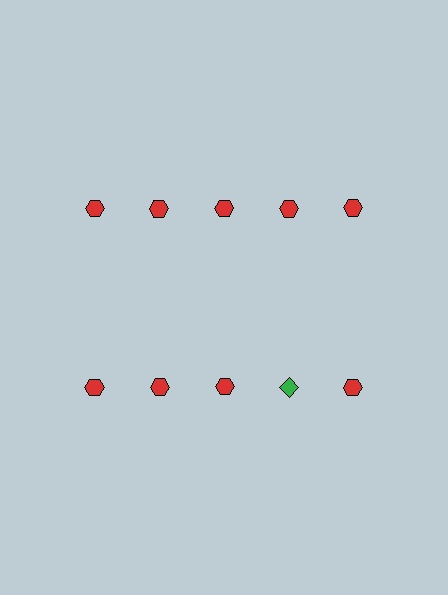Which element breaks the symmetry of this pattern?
The green diamond in the second row, second from right column breaks the symmetry. All other shapes are red hexagons.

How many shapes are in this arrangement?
There are 10 shapes arranged in a grid pattern.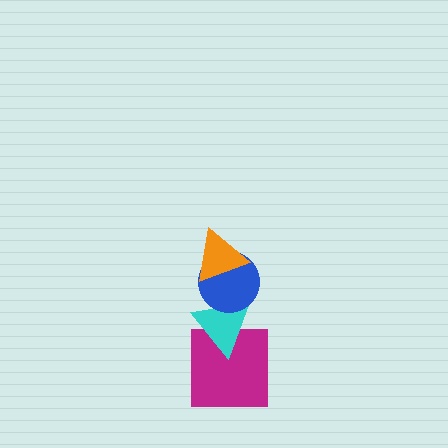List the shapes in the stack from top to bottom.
From top to bottom: the orange triangle, the blue circle, the cyan triangle, the magenta square.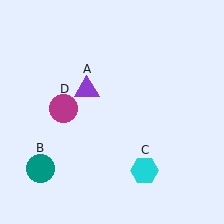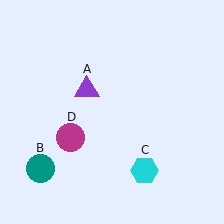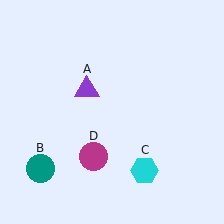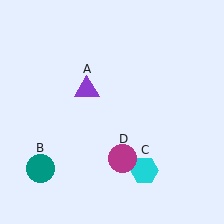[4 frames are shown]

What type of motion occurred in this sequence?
The magenta circle (object D) rotated counterclockwise around the center of the scene.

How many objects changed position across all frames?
1 object changed position: magenta circle (object D).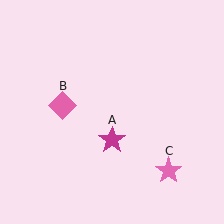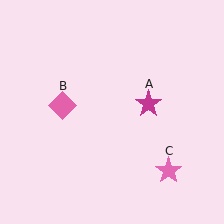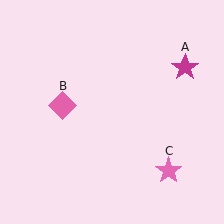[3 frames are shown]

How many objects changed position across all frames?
1 object changed position: magenta star (object A).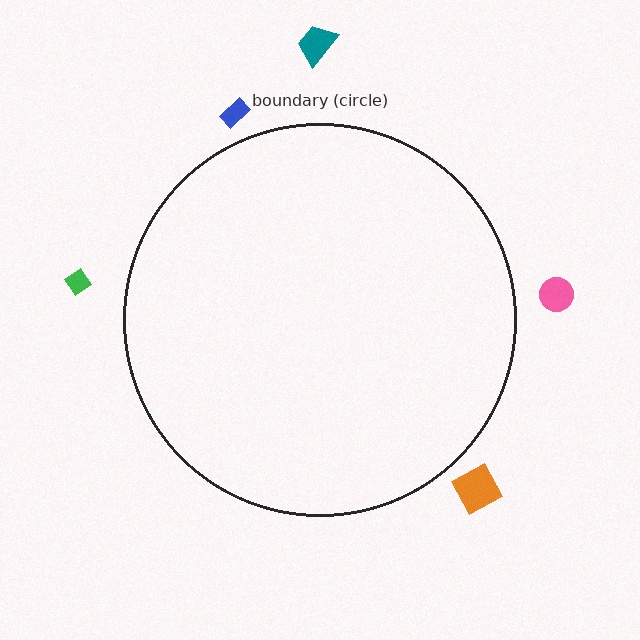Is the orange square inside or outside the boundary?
Outside.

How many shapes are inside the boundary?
0 inside, 5 outside.